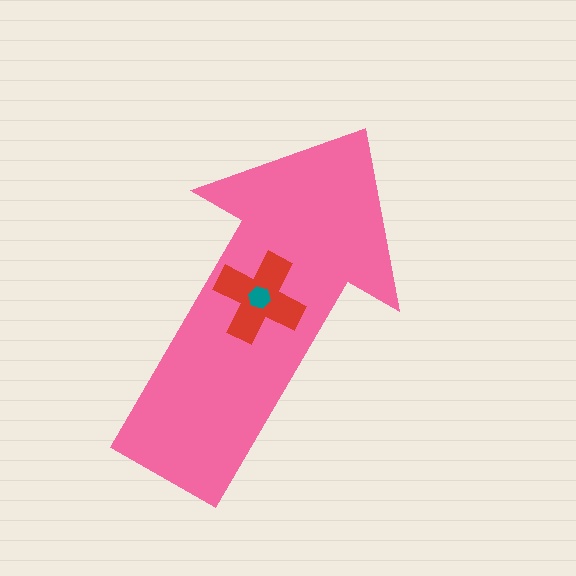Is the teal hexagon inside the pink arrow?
Yes.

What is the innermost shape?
The teal hexagon.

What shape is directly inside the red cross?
The teal hexagon.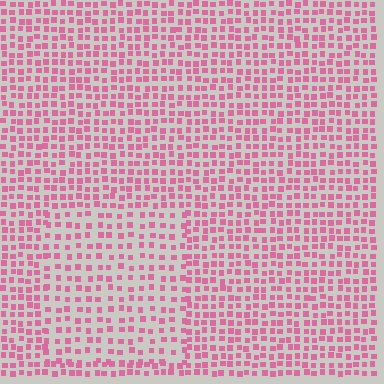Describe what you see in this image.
The image contains small pink elements arranged at two different densities. A rectangle-shaped region is visible where the elements are less densely packed than the surrounding area.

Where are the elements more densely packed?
The elements are more densely packed outside the rectangle boundary.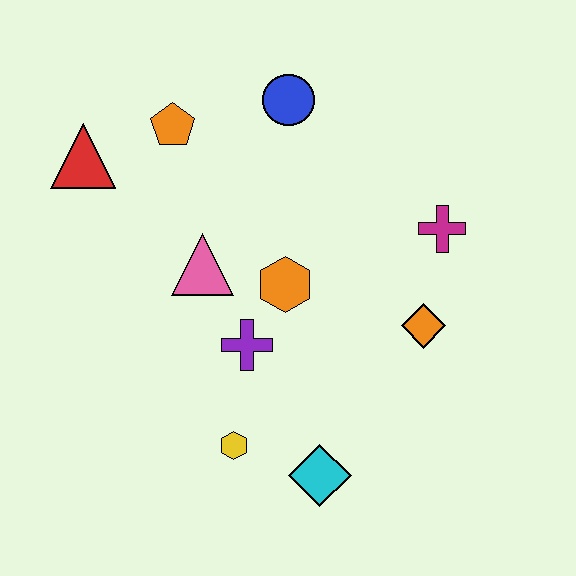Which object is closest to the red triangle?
The orange pentagon is closest to the red triangle.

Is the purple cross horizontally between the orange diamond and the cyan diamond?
No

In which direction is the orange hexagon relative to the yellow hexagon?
The orange hexagon is above the yellow hexagon.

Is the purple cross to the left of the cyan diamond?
Yes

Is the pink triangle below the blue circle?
Yes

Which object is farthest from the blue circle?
The cyan diamond is farthest from the blue circle.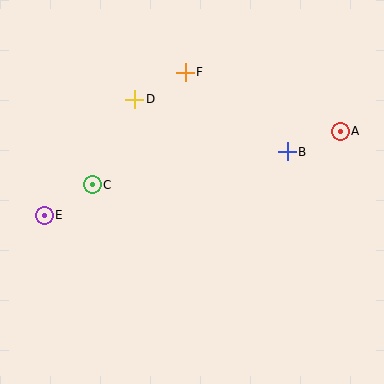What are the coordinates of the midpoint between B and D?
The midpoint between B and D is at (211, 126).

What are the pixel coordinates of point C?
Point C is at (92, 185).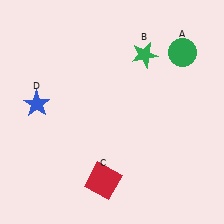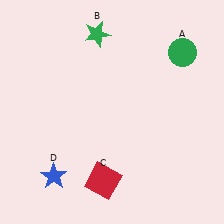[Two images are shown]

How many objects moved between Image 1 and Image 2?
2 objects moved between the two images.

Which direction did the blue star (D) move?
The blue star (D) moved down.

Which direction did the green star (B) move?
The green star (B) moved left.